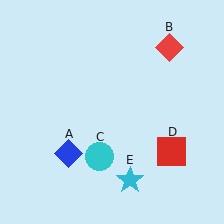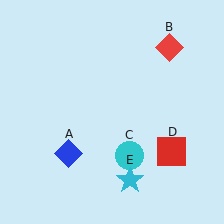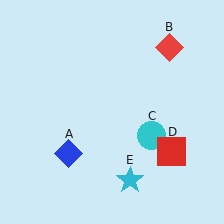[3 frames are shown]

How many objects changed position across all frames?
1 object changed position: cyan circle (object C).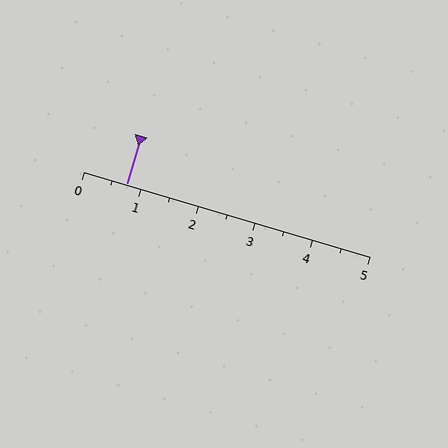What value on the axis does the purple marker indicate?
The marker indicates approximately 0.8.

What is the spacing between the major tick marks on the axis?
The major ticks are spaced 1 apart.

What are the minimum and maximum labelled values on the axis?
The axis runs from 0 to 5.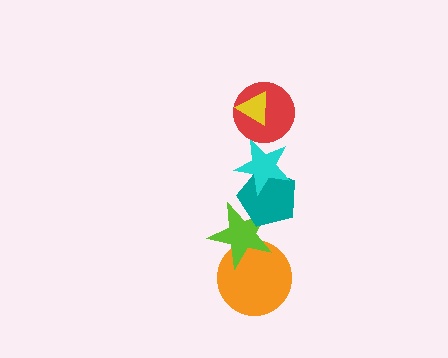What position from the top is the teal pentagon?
The teal pentagon is 4th from the top.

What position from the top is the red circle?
The red circle is 2nd from the top.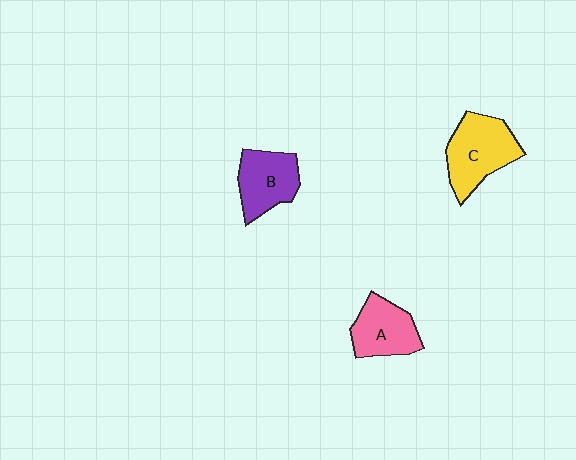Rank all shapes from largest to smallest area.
From largest to smallest: C (yellow), B (purple), A (pink).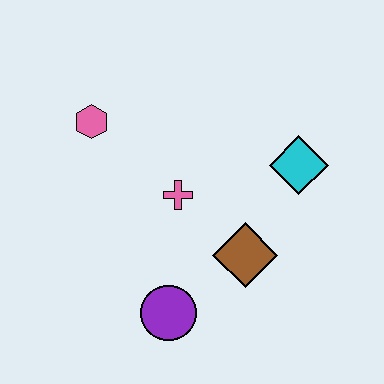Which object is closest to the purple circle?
The brown diamond is closest to the purple circle.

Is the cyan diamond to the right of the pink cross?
Yes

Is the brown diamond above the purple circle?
Yes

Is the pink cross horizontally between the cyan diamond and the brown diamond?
No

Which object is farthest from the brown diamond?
The pink hexagon is farthest from the brown diamond.